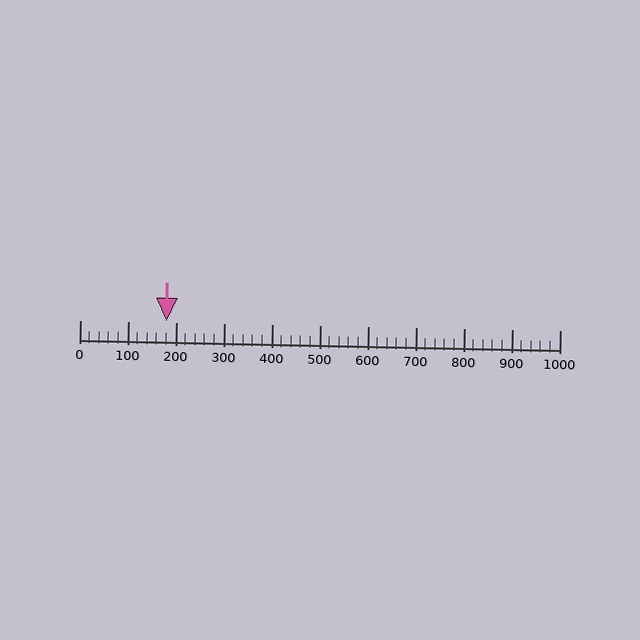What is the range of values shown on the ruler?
The ruler shows values from 0 to 1000.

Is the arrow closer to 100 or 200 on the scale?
The arrow is closer to 200.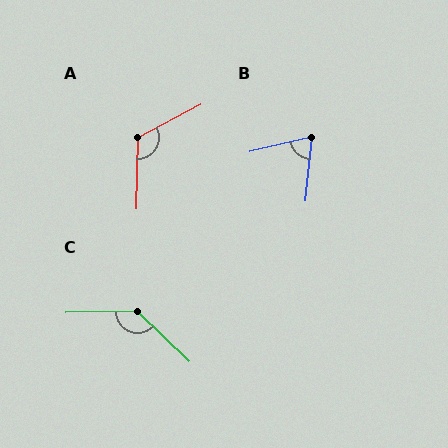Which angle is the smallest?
B, at approximately 71 degrees.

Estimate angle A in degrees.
Approximately 119 degrees.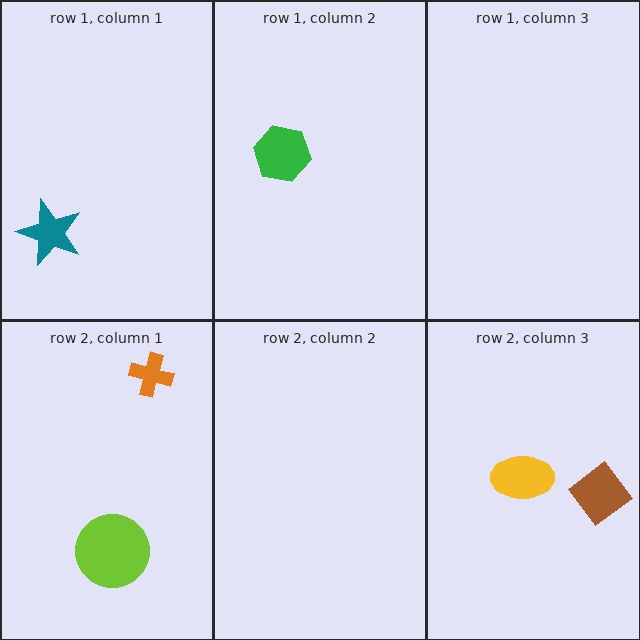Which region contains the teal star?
The row 1, column 1 region.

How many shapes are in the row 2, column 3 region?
2.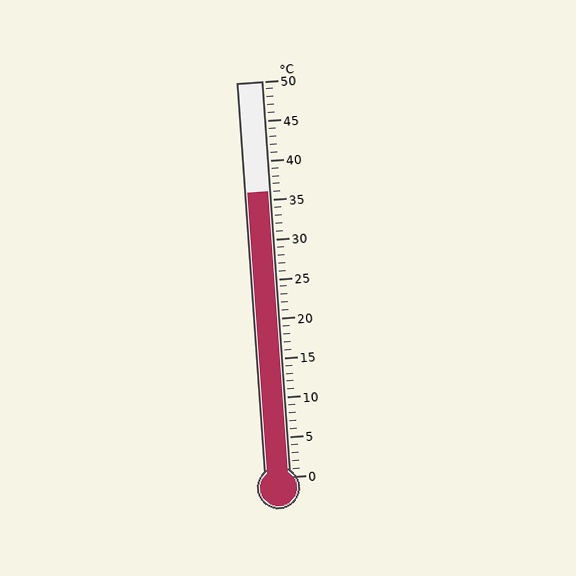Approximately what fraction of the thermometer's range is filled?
The thermometer is filled to approximately 70% of its range.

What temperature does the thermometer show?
The thermometer shows approximately 36°C.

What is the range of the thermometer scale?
The thermometer scale ranges from 0°C to 50°C.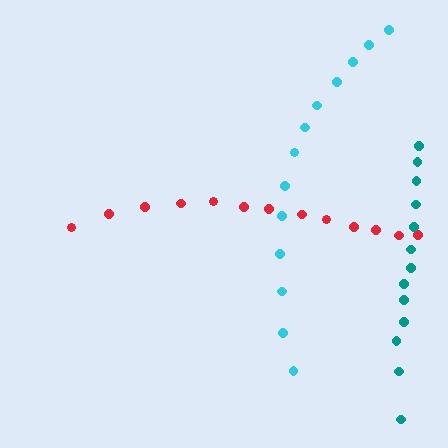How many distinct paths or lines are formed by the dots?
There are 3 distinct paths.